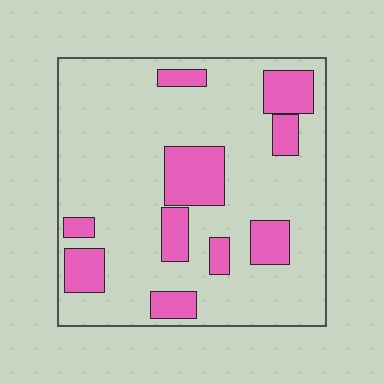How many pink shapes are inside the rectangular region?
10.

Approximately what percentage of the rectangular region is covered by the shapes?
Approximately 20%.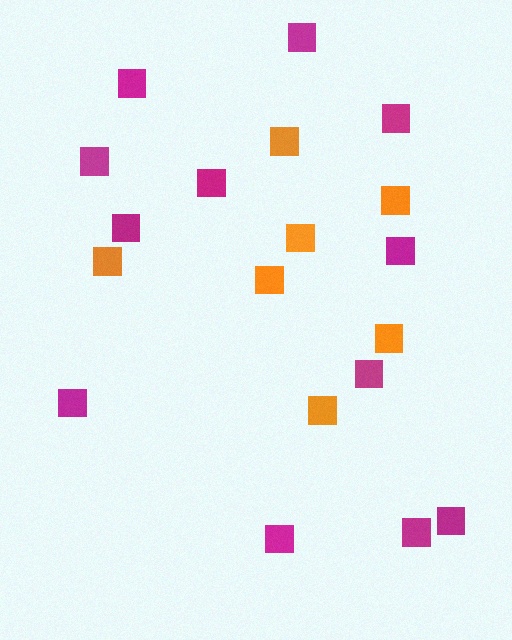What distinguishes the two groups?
There are 2 groups: one group of orange squares (7) and one group of magenta squares (12).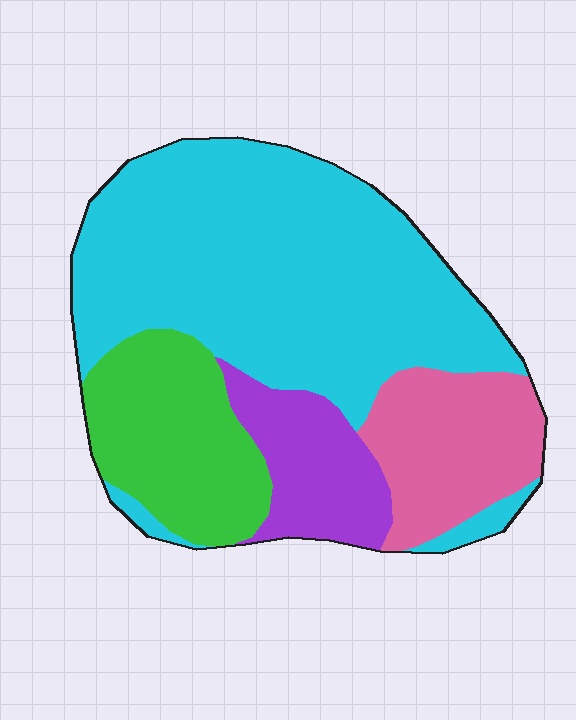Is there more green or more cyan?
Cyan.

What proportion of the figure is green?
Green covers 18% of the figure.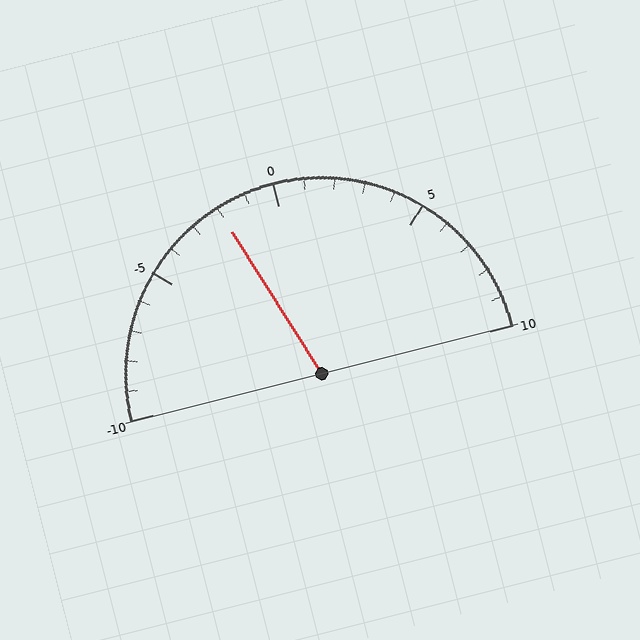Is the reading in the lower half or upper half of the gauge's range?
The reading is in the lower half of the range (-10 to 10).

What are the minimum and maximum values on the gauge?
The gauge ranges from -10 to 10.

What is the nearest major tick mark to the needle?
The nearest major tick mark is 0.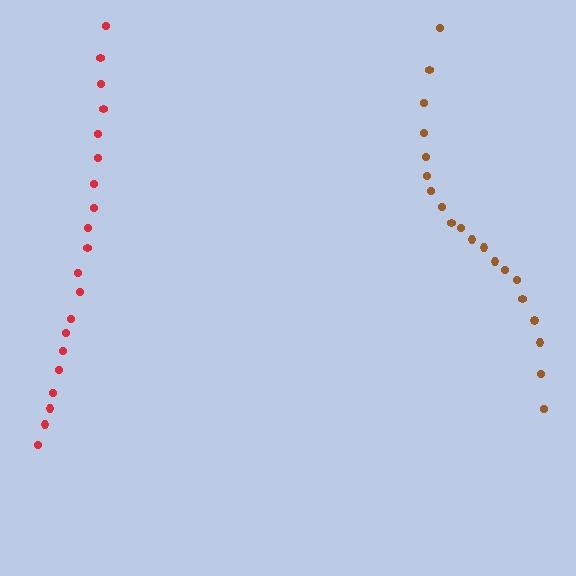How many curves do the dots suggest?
There are 2 distinct paths.